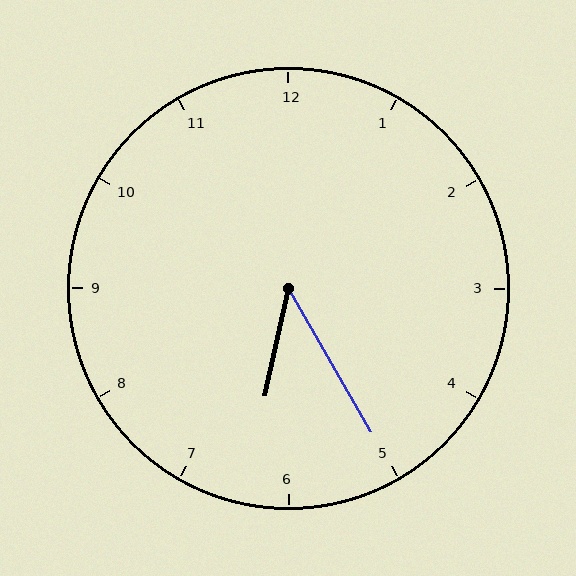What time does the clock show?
6:25.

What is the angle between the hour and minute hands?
Approximately 42 degrees.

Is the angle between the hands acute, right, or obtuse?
It is acute.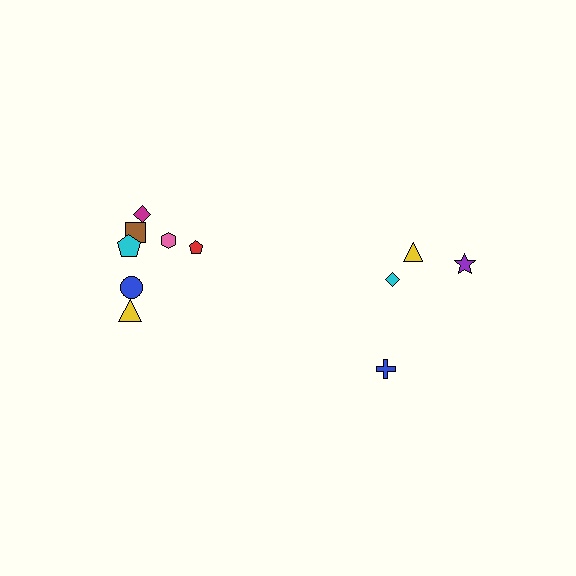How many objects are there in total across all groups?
There are 11 objects.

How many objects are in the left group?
There are 7 objects.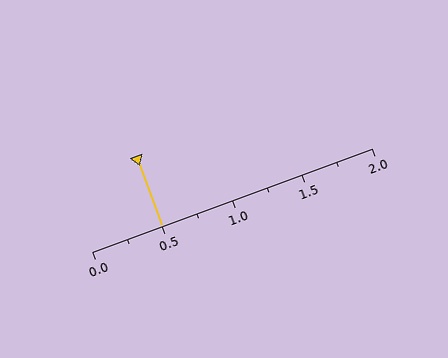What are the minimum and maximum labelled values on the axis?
The axis runs from 0.0 to 2.0.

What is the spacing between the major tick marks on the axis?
The major ticks are spaced 0.5 apart.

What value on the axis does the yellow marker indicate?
The marker indicates approximately 0.5.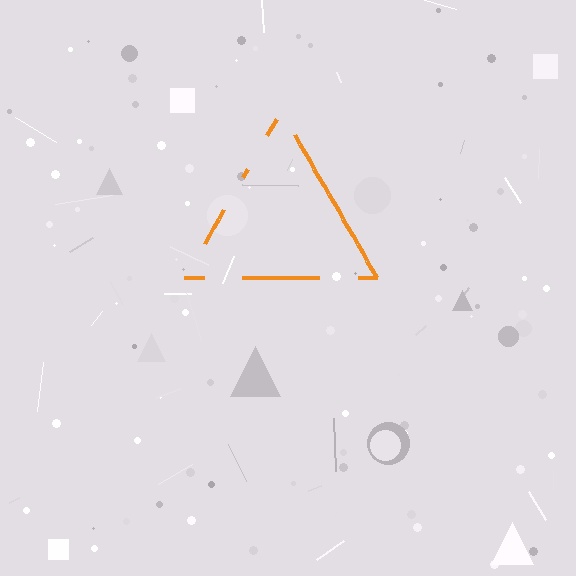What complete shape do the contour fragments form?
The contour fragments form a triangle.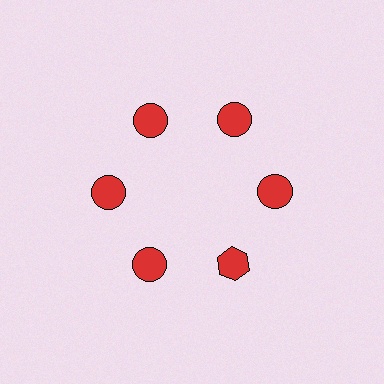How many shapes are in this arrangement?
There are 6 shapes arranged in a ring pattern.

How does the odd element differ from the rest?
It has a different shape: hexagon instead of circle.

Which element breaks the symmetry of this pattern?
The red hexagon at roughly the 5 o'clock position breaks the symmetry. All other shapes are red circles.